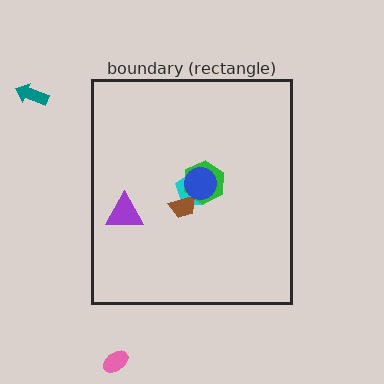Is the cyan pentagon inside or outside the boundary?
Inside.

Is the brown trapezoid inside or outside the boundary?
Inside.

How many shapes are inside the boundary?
5 inside, 2 outside.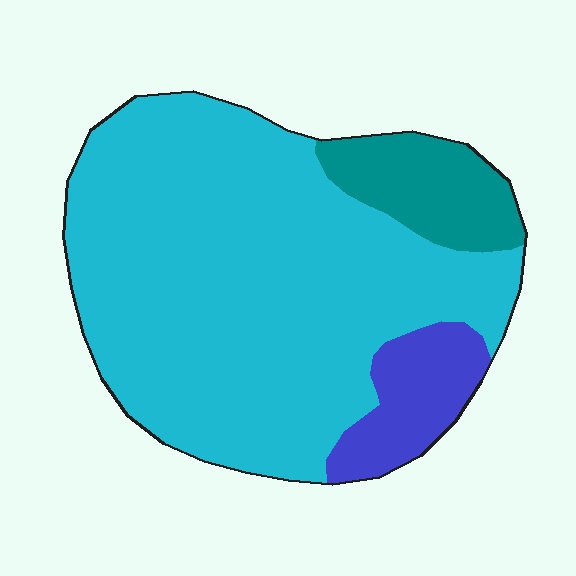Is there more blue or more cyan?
Cyan.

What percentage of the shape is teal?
Teal takes up about one eighth (1/8) of the shape.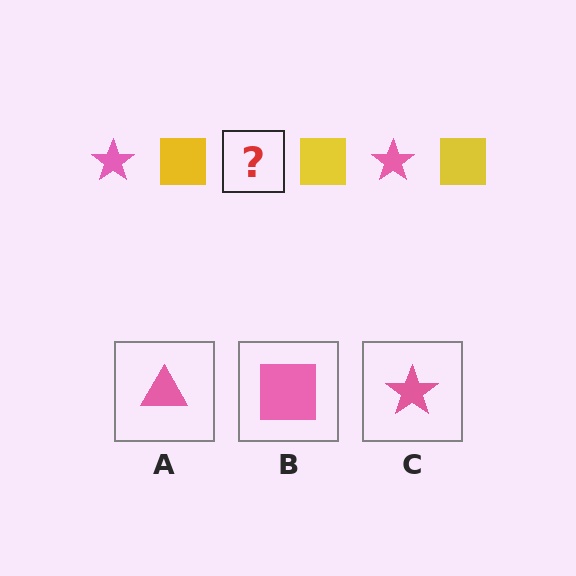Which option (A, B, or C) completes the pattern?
C.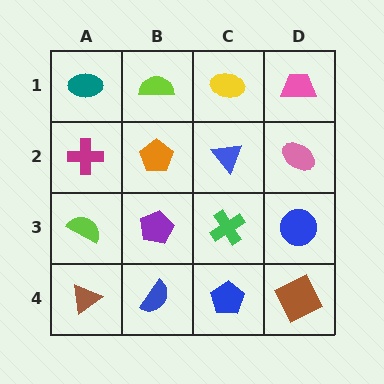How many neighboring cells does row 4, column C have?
3.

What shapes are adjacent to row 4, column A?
A lime semicircle (row 3, column A), a blue semicircle (row 4, column B).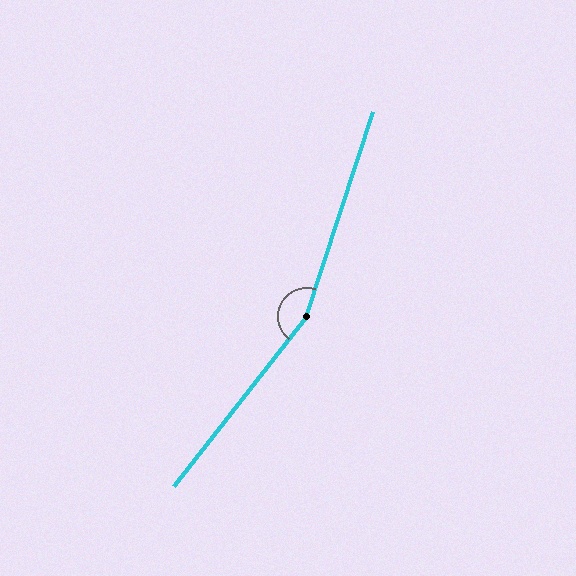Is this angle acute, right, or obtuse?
It is obtuse.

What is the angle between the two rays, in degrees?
Approximately 160 degrees.